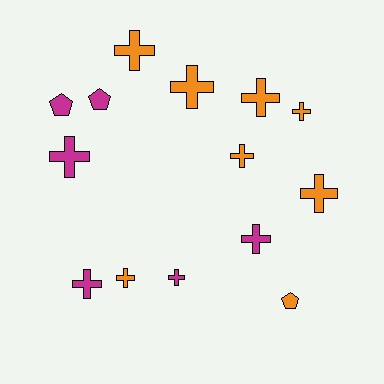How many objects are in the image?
There are 14 objects.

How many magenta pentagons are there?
There are 2 magenta pentagons.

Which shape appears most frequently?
Cross, with 11 objects.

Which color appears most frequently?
Orange, with 8 objects.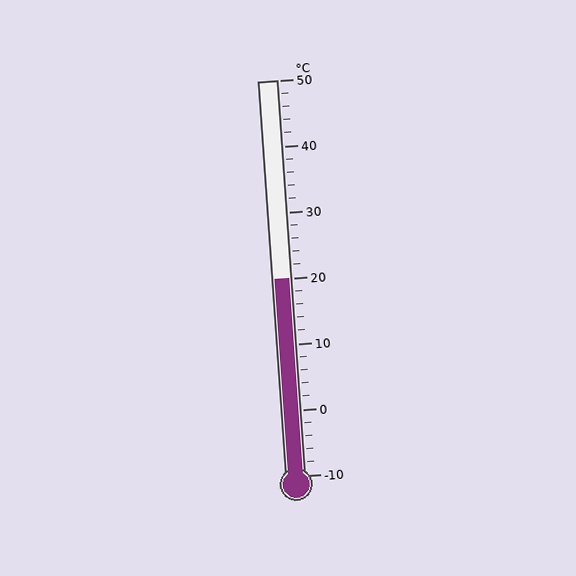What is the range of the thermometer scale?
The thermometer scale ranges from -10°C to 50°C.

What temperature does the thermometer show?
The thermometer shows approximately 20°C.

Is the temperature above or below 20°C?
The temperature is at 20°C.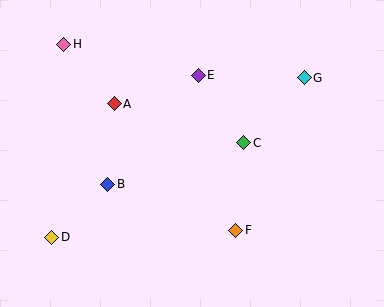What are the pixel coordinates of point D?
Point D is at (52, 237).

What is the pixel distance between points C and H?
The distance between C and H is 205 pixels.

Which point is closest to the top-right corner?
Point G is closest to the top-right corner.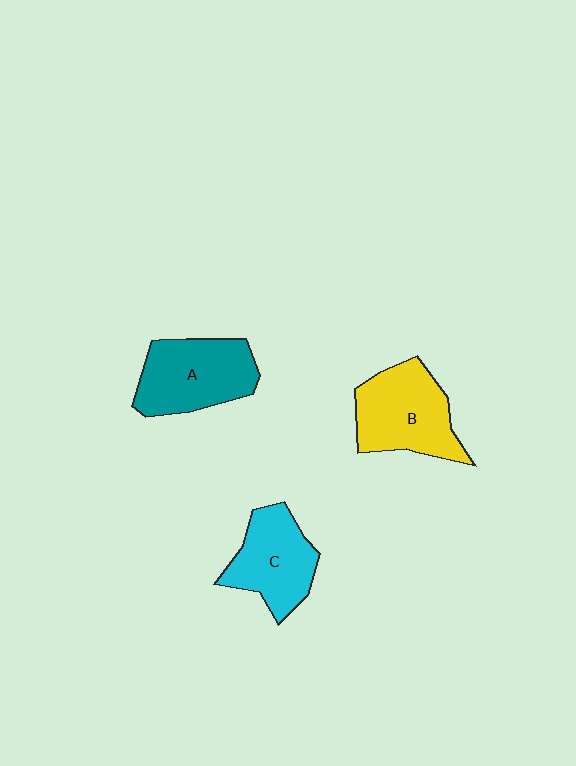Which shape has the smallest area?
Shape C (cyan).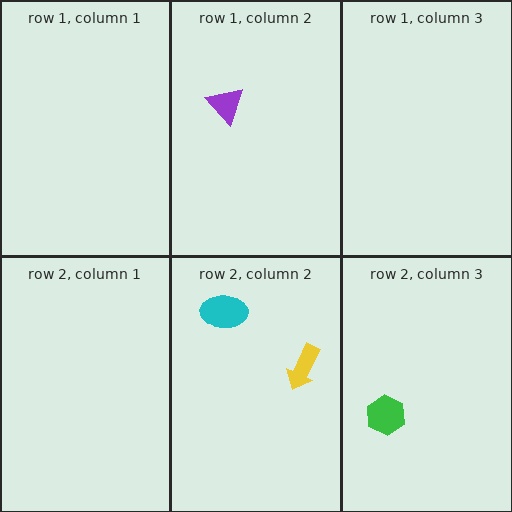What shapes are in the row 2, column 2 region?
The yellow arrow, the cyan ellipse.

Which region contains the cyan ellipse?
The row 2, column 2 region.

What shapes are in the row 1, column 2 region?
The purple triangle.